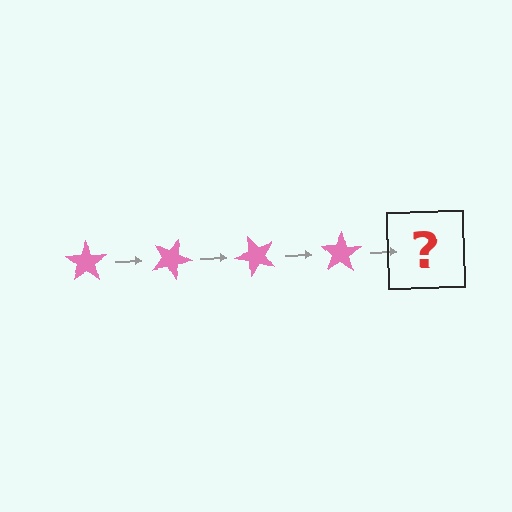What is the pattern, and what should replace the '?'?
The pattern is that the star rotates 25 degrees each step. The '?' should be a pink star rotated 100 degrees.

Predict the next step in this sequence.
The next step is a pink star rotated 100 degrees.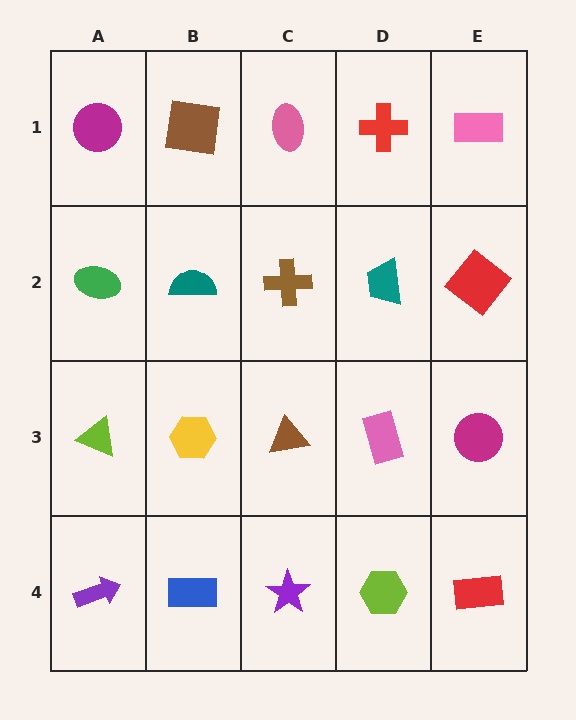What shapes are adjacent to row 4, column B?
A yellow hexagon (row 3, column B), a purple arrow (row 4, column A), a purple star (row 4, column C).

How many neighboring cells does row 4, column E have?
2.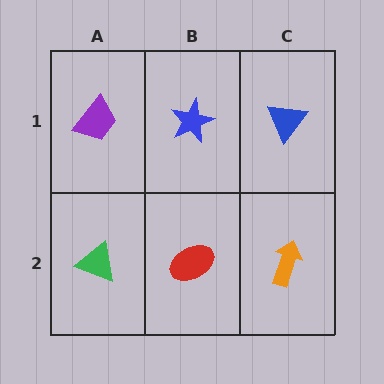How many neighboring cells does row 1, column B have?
3.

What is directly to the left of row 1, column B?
A purple trapezoid.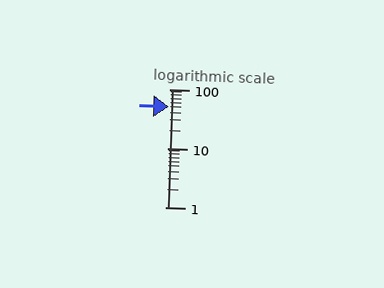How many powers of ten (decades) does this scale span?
The scale spans 2 decades, from 1 to 100.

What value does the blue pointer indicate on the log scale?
The pointer indicates approximately 51.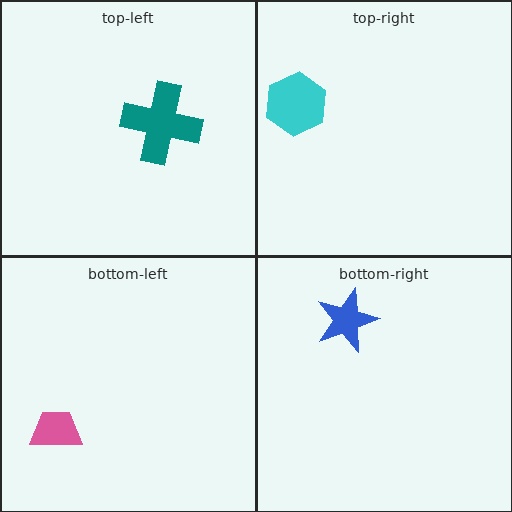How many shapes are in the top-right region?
1.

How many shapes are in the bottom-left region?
1.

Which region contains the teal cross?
The top-left region.